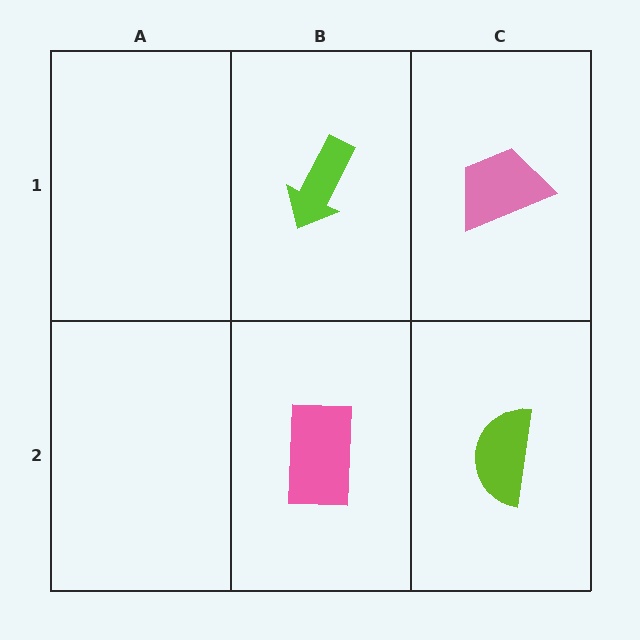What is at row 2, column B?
A pink rectangle.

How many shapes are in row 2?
2 shapes.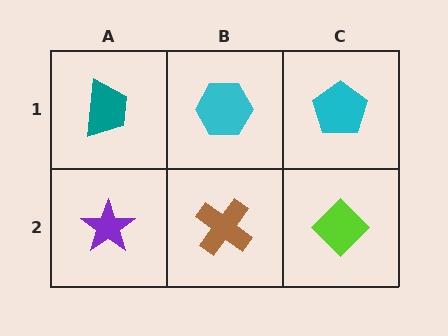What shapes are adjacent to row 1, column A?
A purple star (row 2, column A), a cyan hexagon (row 1, column B).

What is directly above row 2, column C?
A cyan pentagon.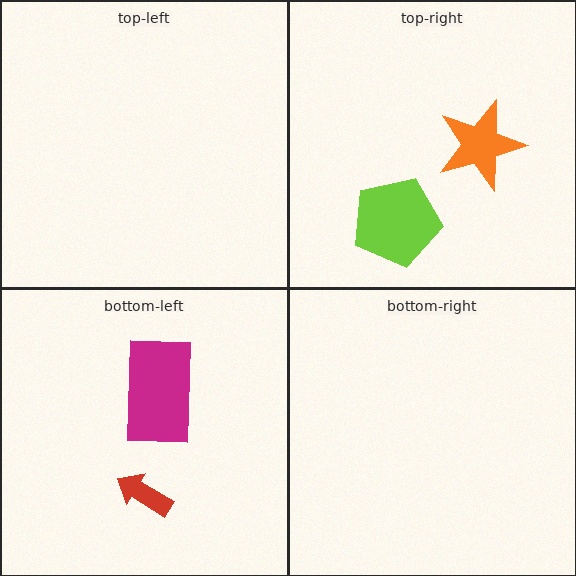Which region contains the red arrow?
The bottom-left region.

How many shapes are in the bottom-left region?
2.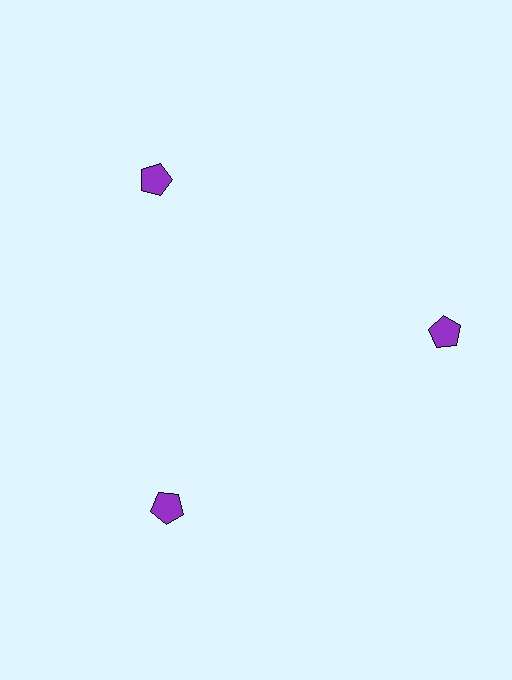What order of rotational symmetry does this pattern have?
This pattern has 3-fold rotational symmetry.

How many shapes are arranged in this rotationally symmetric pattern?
There are 3 shapes, arranged in 3 groups of 1.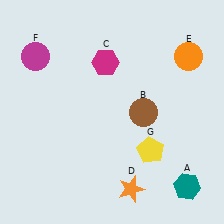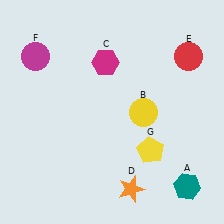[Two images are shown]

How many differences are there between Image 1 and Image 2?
There are 2 differences between the two images.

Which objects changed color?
B changed from brown to yellow. E changed from orange to red.